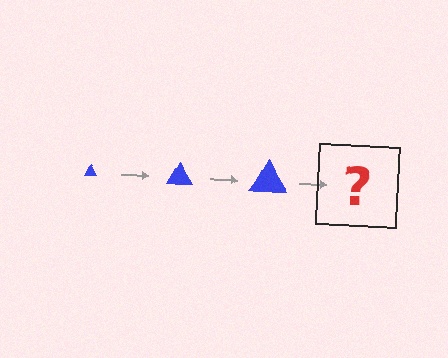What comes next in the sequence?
The next element should be a blue triangle, larger than the previous one.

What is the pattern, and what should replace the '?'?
The pattern is that the triangle gets progressively larger each step. The '?' should be a blue triangle, larger than the previous one.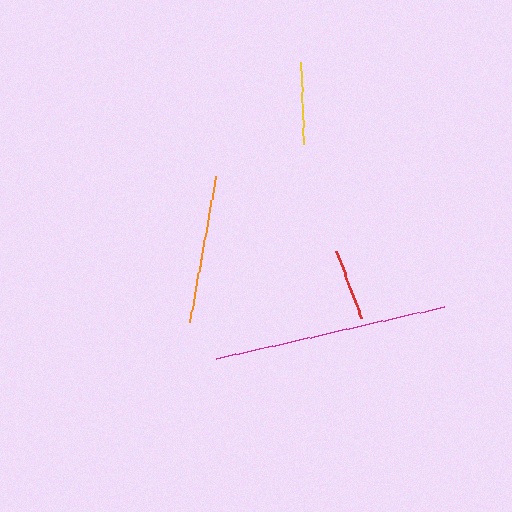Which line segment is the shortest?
The red line is the shortest at approximately 72 pixels.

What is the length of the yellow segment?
The yellow segment is approximately 82 pixels long.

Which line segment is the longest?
The magenta line is the longest at approximately 233 pixels.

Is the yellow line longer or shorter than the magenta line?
The magenta line is longer than the yellow line.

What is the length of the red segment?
The red segment is approximately 72 pixels long.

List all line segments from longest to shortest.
From longest to shortest: magenta, orange, yellow, red.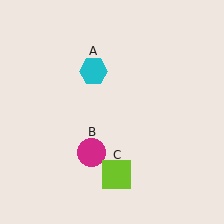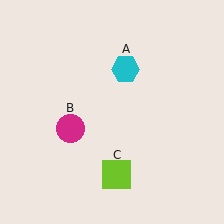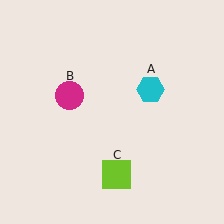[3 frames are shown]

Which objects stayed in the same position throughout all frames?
Lime square (object C) remained stationary.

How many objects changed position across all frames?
2 objects changed position: cyan hexagon (object A), magenta circle (object B).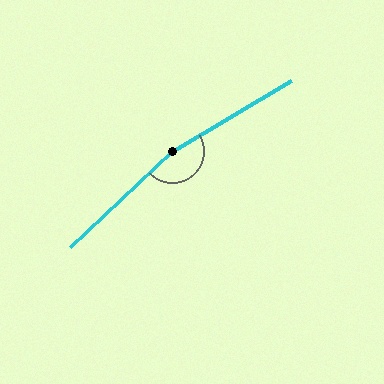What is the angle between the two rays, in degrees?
Approximately 168 degrees.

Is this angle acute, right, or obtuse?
It is obtuse.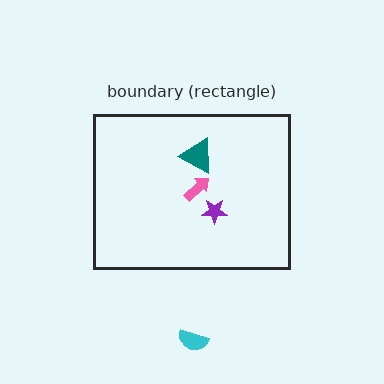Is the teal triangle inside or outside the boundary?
Inside.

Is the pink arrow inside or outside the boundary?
Inside.